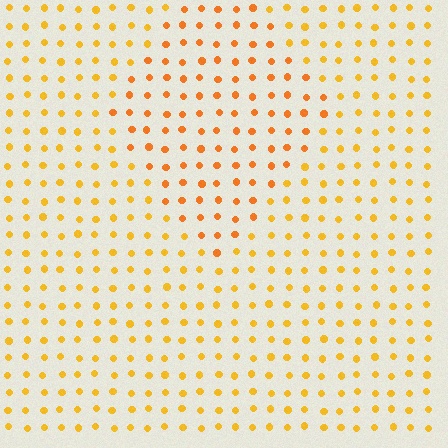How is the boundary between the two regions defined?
The boundary is defined purely by a slight shift in hue (about 20 degrees). Spacing, size, and orientation are identical on both sides.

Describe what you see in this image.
The image is filled with small yellow elements in a uniform arrangement. A diamond-shaped region is visible where the elements are tinted to a slightly different hue, forming a subtle color boundary.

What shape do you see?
I see a diamond.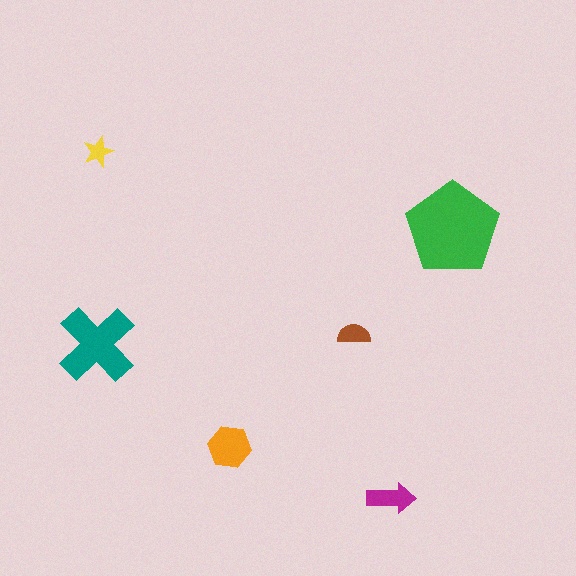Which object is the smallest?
The yellow star.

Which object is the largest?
The green pentagon.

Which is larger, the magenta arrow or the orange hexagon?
The orange hexagon.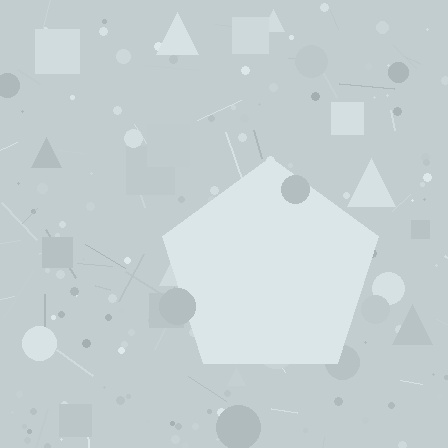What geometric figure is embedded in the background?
A pentagon is embedded in the background.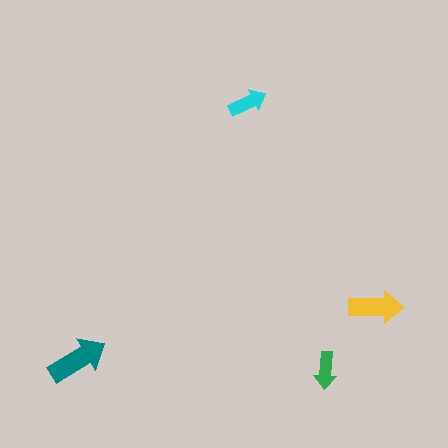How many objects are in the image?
There are 4 objects in the image.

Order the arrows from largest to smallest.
the teal one, the yellow one, the cyan one, the green one.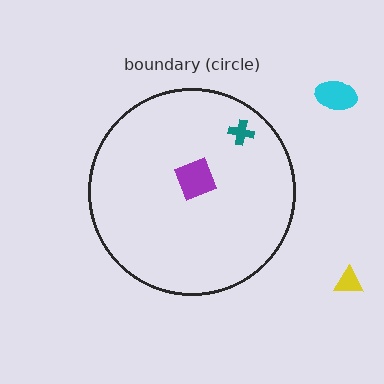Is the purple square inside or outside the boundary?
Inside.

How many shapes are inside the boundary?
2 inside, 2 outside.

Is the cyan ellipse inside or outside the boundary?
Outside.